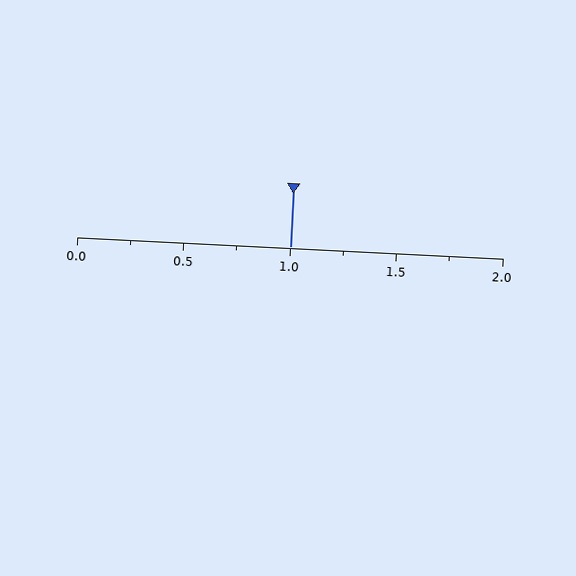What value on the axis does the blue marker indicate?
The marker indicates approximately 1.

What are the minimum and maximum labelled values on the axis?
The axis runs from 0.0 to 2.0.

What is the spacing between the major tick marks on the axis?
The major ticks are spaced 0.5 apart.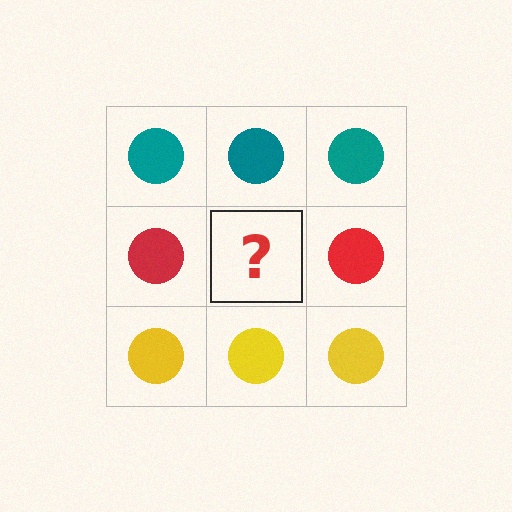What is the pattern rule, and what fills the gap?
The rule is that each row has a consistent color. The gap should be filled with a red circle.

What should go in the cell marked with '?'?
The missing cell should contain a red circle.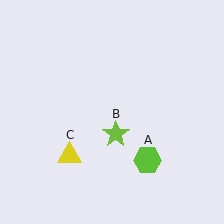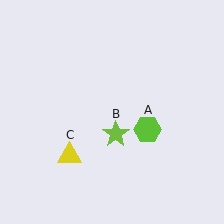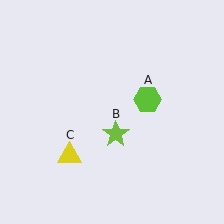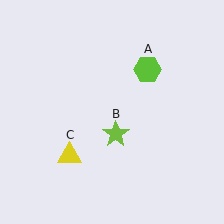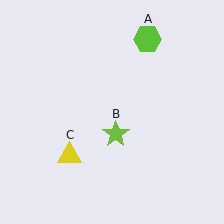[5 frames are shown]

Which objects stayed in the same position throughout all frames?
Lime star (object B) and yellow triangle (object C) remained stationary.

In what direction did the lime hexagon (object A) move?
The lime hexagon (object A) moved up.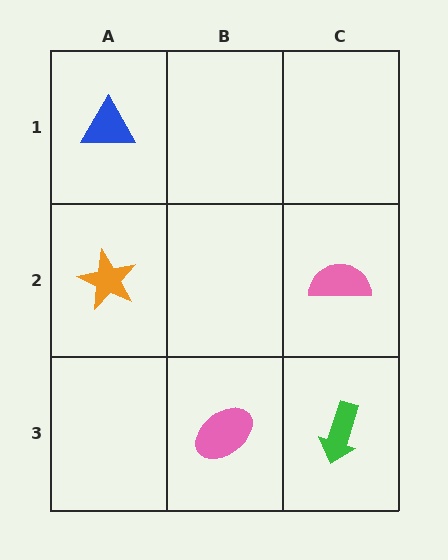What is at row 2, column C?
A pink semicircle.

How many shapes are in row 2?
2 shapes.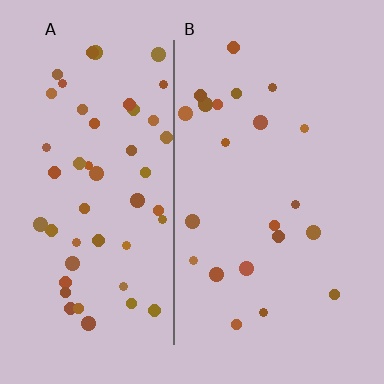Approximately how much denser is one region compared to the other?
Approximately 2.3× — region A over region B.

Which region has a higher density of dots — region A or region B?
A (the left).